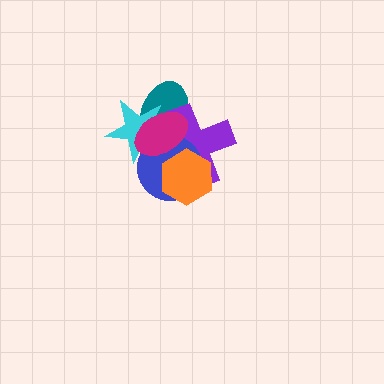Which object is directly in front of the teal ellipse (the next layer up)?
The purple cross is directly in front of the teal ellipse.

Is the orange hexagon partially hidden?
Yes, it is partially covered by another shape.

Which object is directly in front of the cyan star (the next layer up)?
The blue circle is directly in front of the cyan star.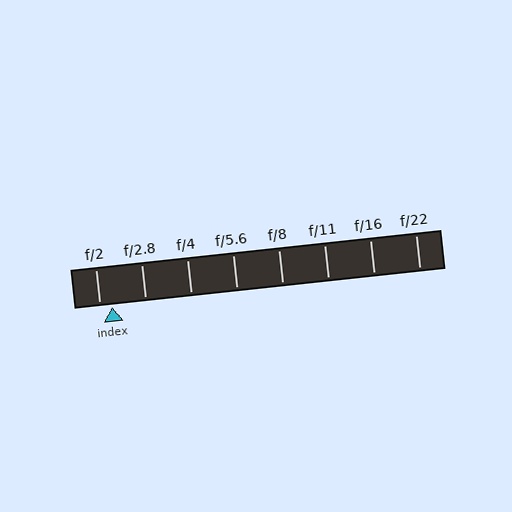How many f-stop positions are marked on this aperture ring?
There are 8 f-stop positions marked.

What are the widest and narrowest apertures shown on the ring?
The widest aperture shown is f/2 and the narrowest is f/22.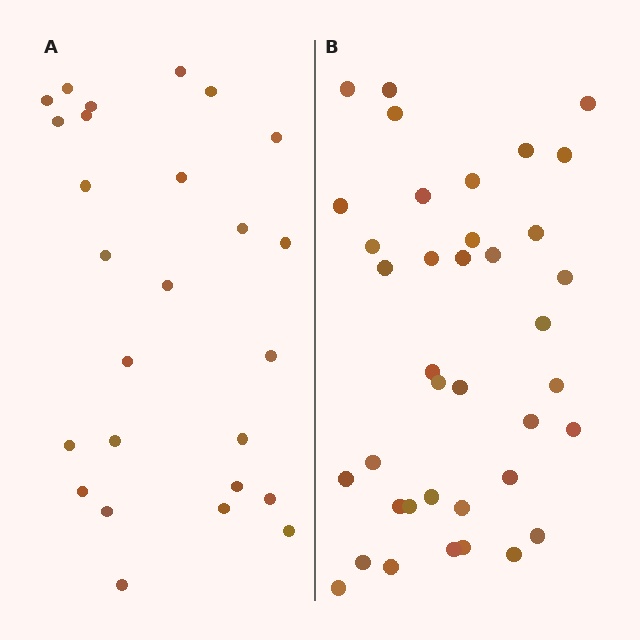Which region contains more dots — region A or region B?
Region B (the right region) has more dots.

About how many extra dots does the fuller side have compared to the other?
Region B has roughly 12 or so more dots than region A.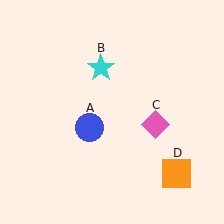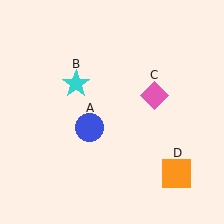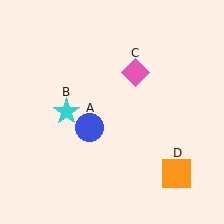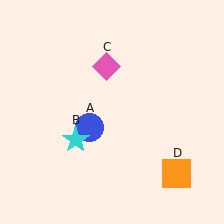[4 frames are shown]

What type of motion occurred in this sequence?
The cyan star (object B), pink diamond (object C) rotated counterclockwise around the center of the scene.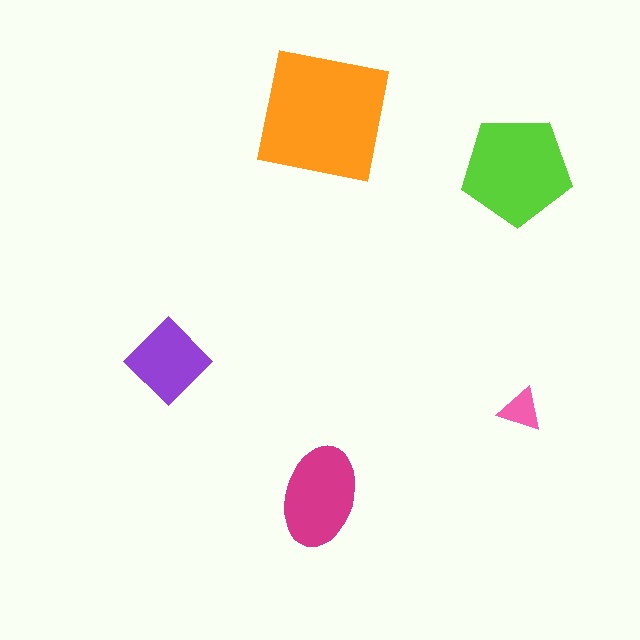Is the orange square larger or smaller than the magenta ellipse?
Larger.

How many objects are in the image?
There are 5 objects in the image.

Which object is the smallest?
The pink triangle.